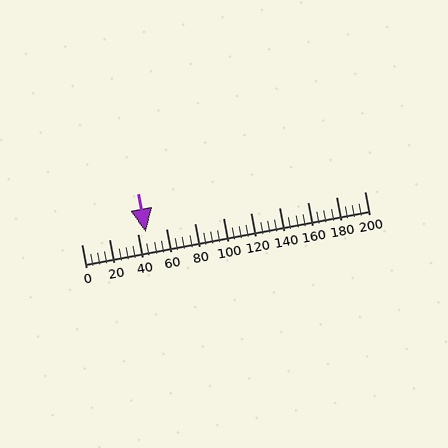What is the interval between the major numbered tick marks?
The major tick marks are spaced 20 units apart.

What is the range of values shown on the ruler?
The ruler shows values from 0 to 200.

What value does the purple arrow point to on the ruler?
The purple arrow points to approximately 45.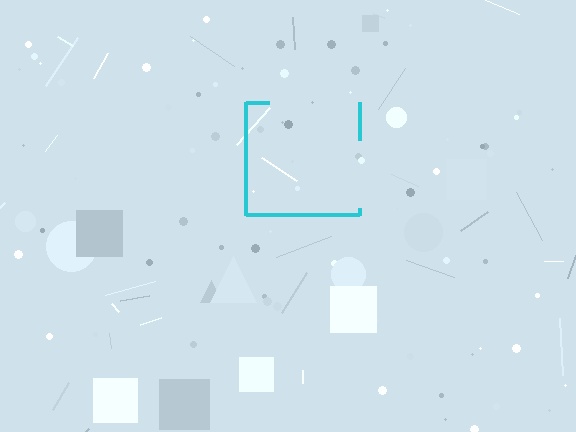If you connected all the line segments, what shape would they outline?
They would outline a square.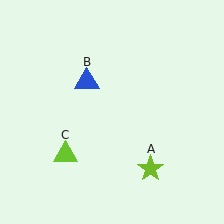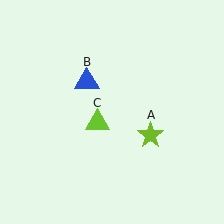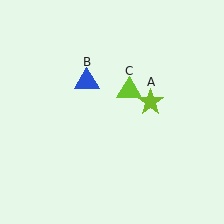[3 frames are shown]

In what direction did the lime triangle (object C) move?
The lime triangle (object C) moved up and to the right.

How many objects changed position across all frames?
2 objects changed position: lime star (object A), lime triangle (object C).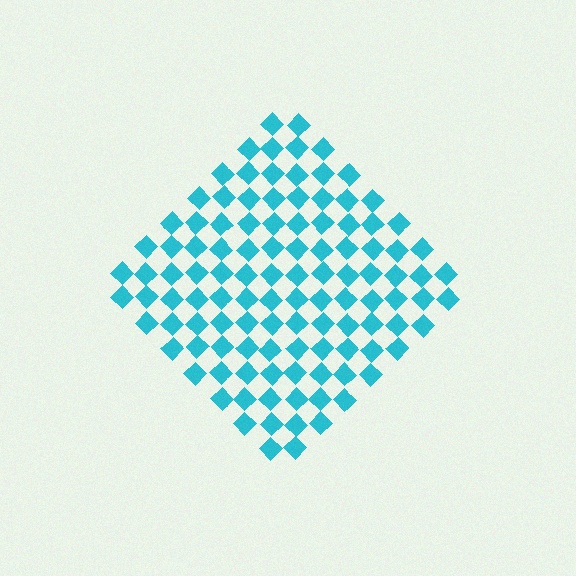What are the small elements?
The small elements are diamonds.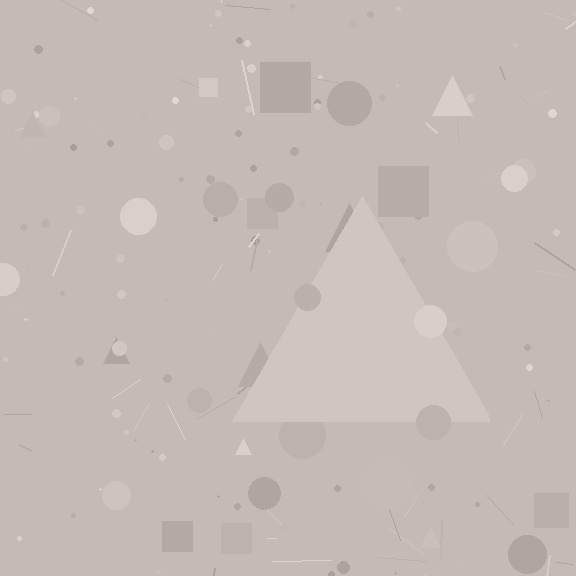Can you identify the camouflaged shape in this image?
The camouflaged shape is a triangle.